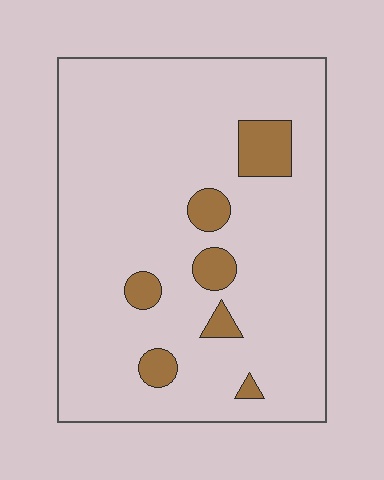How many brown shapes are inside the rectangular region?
7.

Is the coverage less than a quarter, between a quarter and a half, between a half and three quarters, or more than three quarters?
Less than a quarter.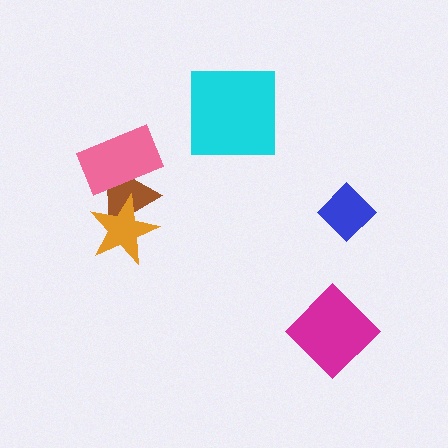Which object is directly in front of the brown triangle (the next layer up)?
The pink rectangle is directly in front of the brown triangle.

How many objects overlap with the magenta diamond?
0 objects overlap with the magenta diamond.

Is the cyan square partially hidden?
No, no other shape covers it.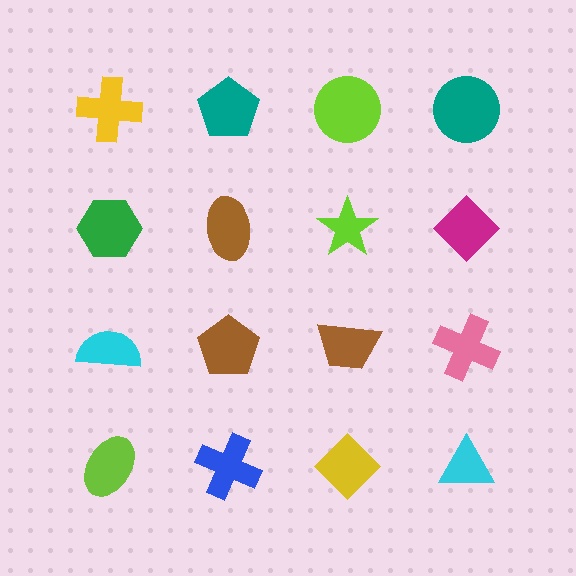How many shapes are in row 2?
4 shapes.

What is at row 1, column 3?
A lime circle.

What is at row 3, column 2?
A brown pentagon.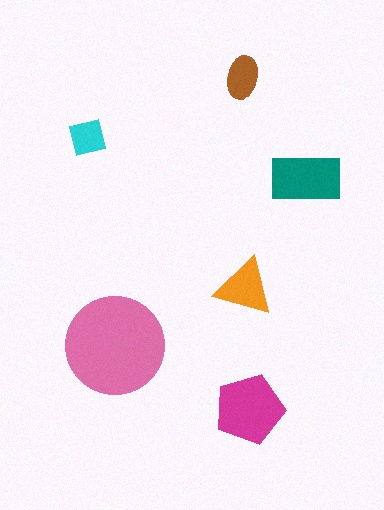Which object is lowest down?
The magenta pentagon is bottommost.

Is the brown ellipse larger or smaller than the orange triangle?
Smaller.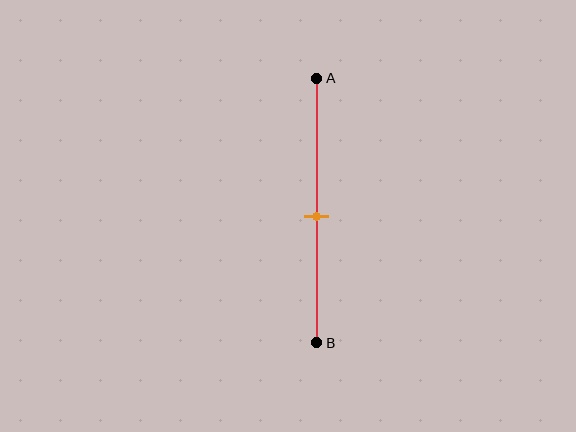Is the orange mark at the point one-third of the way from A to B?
No, the mark is at about 50% from A, not at the 33% one-third point.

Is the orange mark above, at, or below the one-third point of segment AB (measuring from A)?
The orange mark is below the one-third point of segment AB.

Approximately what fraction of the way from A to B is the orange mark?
The orange mark is approximately 50% of the way from A to B.